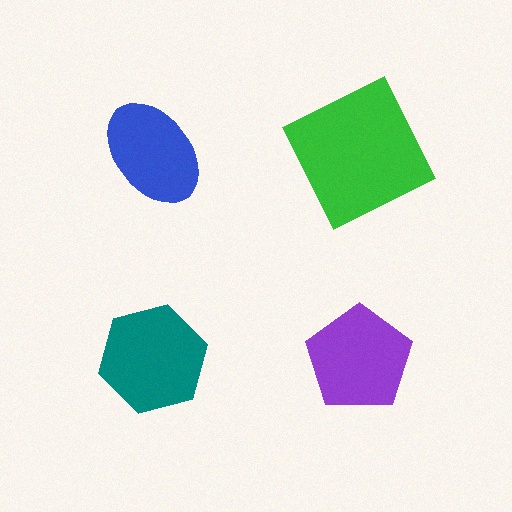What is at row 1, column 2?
A green square.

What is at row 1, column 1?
A blue ellipse.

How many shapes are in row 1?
2 shapes.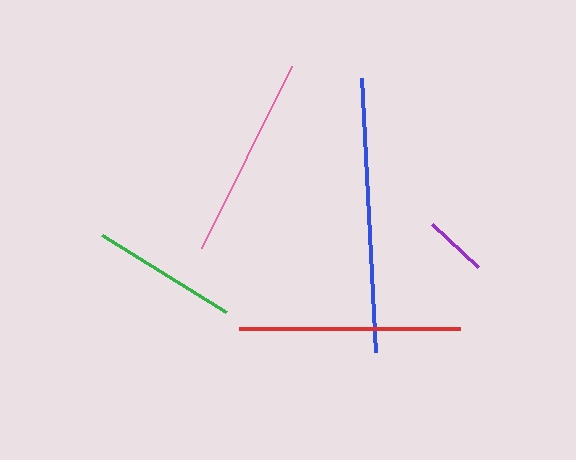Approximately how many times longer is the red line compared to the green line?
The red line is approximately 1.5 times the length of the green line.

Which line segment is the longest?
The blue line is the longest at approximately 275 pixels.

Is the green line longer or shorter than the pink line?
The pink line is longer than the green line.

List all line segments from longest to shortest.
From longest to shortest: blue, red, pink, green, purple.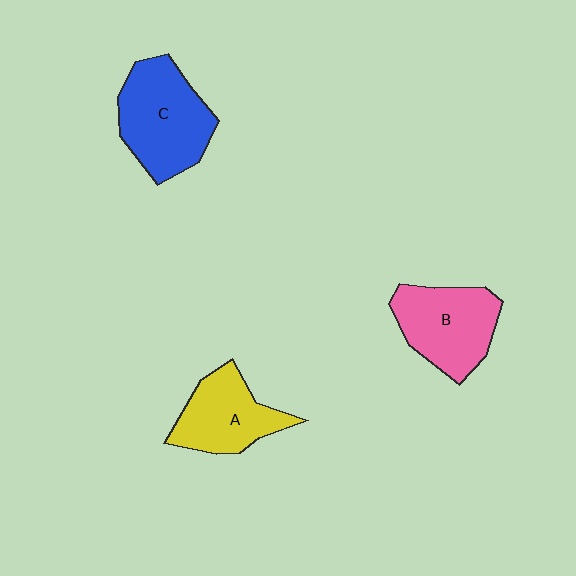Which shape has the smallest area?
Shape A (yellow).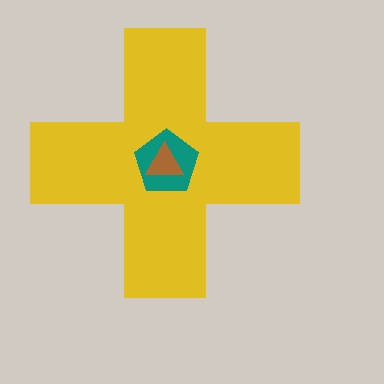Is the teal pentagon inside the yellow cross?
Yes.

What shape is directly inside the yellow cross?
The teal pentagon.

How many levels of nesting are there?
3.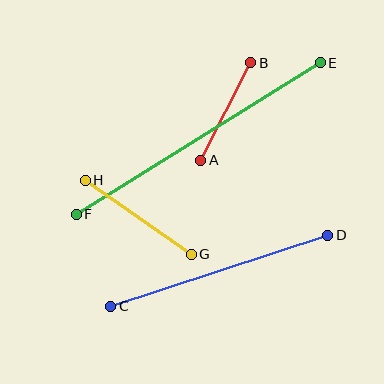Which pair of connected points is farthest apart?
Points E and F are farthest apart.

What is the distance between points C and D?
The distance is approximately 229 pixels.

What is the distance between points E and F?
The distance is approximately 287 pixels.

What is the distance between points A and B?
The distance is approximately 109 pixels.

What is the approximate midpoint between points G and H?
The midpoint is at approximately (138, 217) pixels.